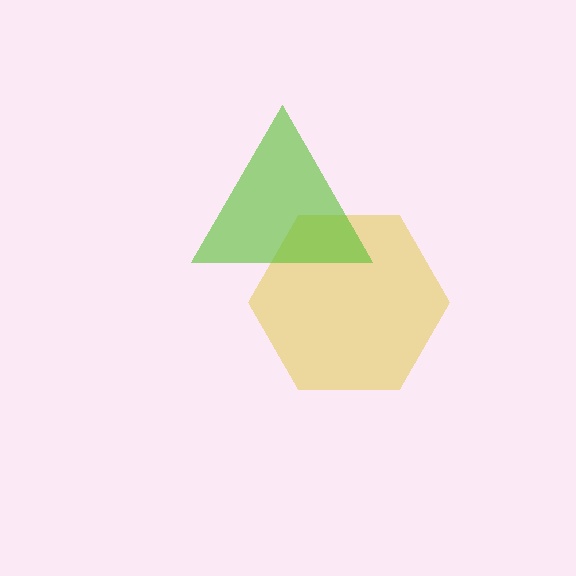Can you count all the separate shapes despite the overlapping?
Yes, there are 2 separate shapes.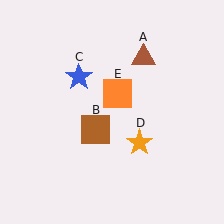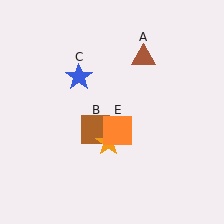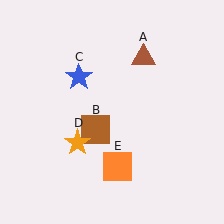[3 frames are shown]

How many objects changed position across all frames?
2 objects changed position: orange star (object D), orange square (object E).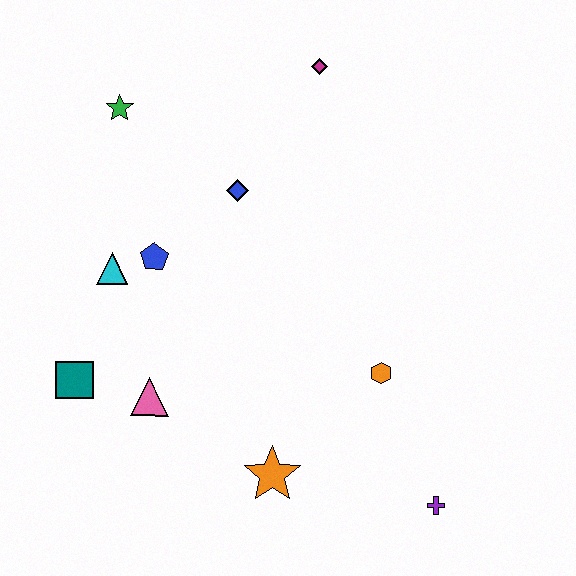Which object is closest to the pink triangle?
The teal square is closest to the pink triangle.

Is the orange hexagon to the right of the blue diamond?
Yes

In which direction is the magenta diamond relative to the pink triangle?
The magenta diamond is above the pink triangle.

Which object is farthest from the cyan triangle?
The purple cross is farthest from the cyan triangle.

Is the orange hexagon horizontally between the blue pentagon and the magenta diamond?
No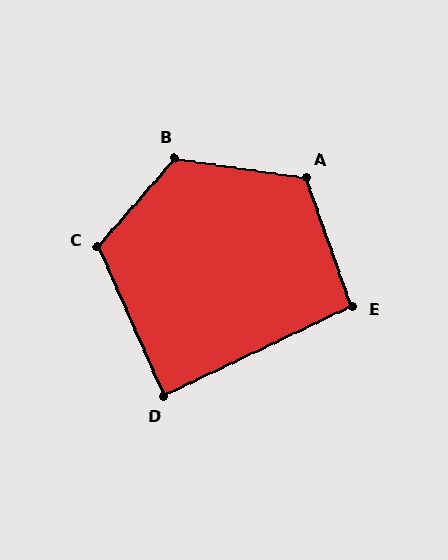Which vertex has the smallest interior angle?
D, at approximately 88 degrees.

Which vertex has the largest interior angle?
B, at approximately 123 degrees.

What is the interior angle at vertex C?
Approximately 115 degrees (obtuse).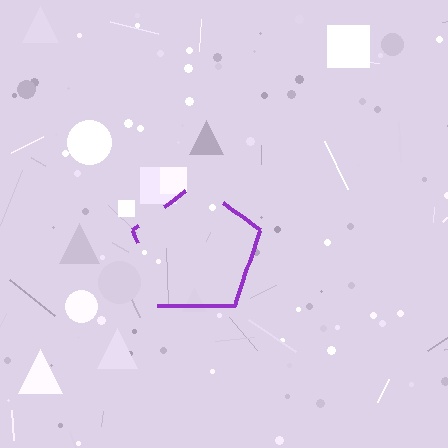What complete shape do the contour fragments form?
The contour fragments form a pentagon.